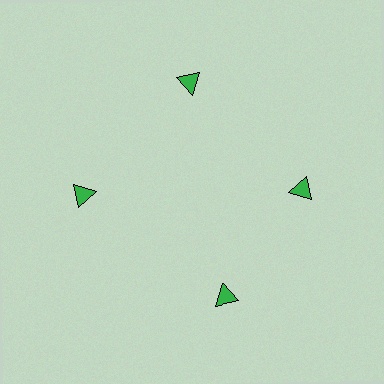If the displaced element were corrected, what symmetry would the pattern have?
It would have 4-fold rotational symmetry — the pattern would map onto itself every 90 degrees.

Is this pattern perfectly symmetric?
No. The 4 green triangles are arranged in a ring, but one element near the 6 o'clock position is rotated out of alignment along the ring, breaking the 4-fold rotational symmetry.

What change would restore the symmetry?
The symmetry would be restored by rotating it back into even spacing with its neighbors so that all 4 triangles sit at equal angles and equal distance from the center.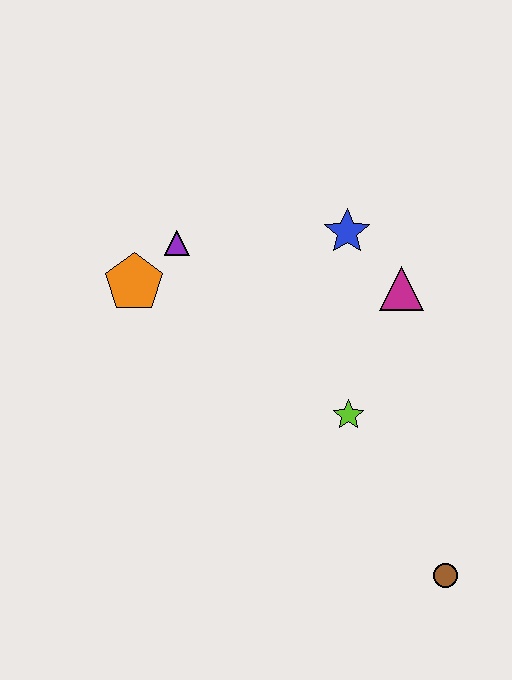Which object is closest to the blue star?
The magenta triangle is closest to the blue star.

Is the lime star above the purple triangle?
No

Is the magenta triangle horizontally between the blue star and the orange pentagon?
No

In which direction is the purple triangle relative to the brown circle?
The purple triangle is above the brown circle.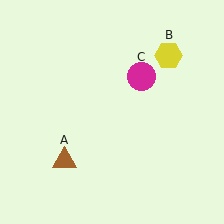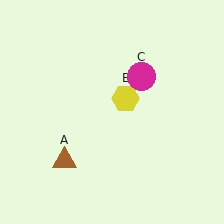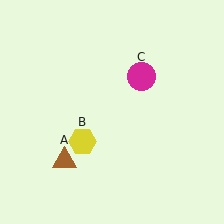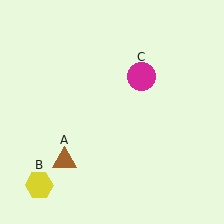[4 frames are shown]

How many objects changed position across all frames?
1 object changed position: yellow hexagon (object B).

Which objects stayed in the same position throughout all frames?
Brown triangle (object A) and magenta circle (object C) remained stationary.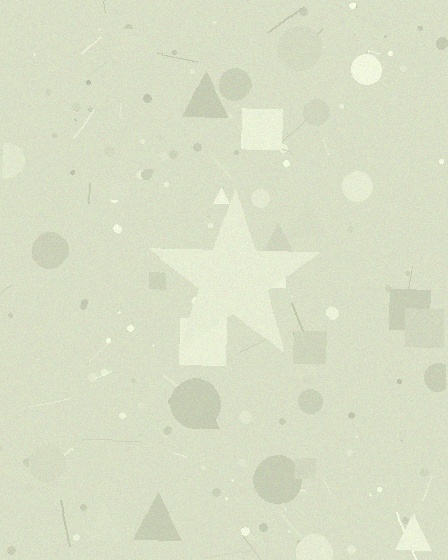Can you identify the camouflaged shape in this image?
The camouflaged shape is a star.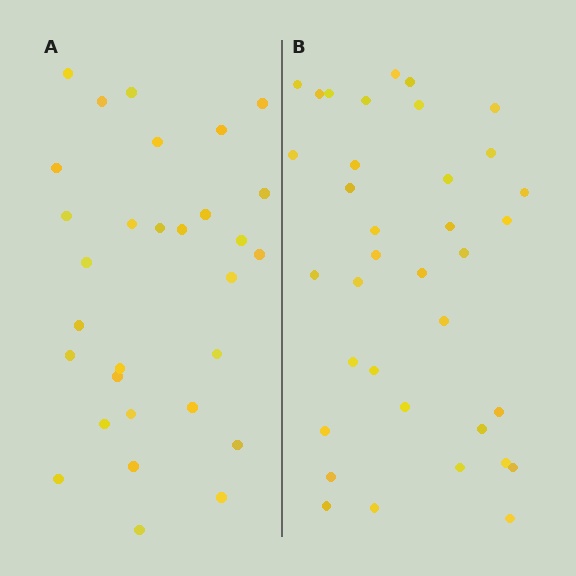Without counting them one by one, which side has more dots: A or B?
Region B (the right region) has more dots.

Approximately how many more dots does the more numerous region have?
Region B has about 6 more dots than region A.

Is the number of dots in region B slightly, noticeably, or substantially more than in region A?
Region B has only slightly more — the two regions are fairly close. The ratio is roughly 1.2 to 1.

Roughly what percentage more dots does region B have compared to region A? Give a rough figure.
About 20% more.